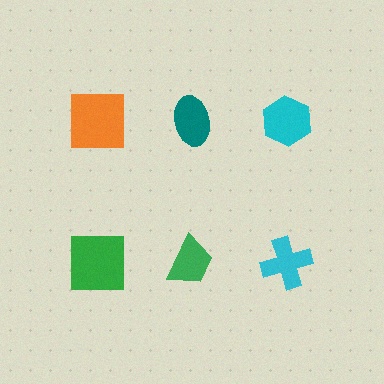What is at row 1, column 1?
An orange square.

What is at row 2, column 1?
A green square.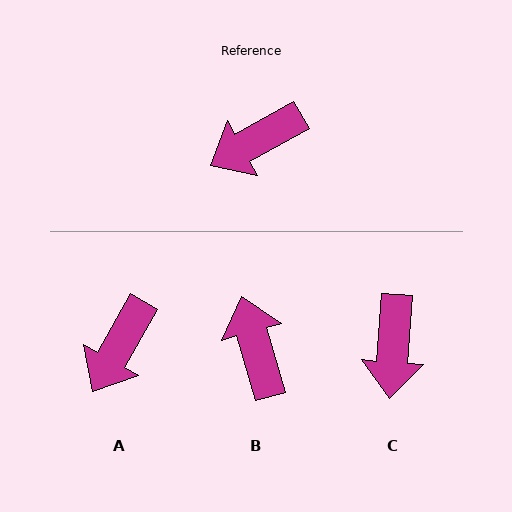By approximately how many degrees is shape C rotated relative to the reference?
Approximately 57 degrees counter-clockwise.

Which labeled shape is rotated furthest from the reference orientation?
B, about 103 degrees away.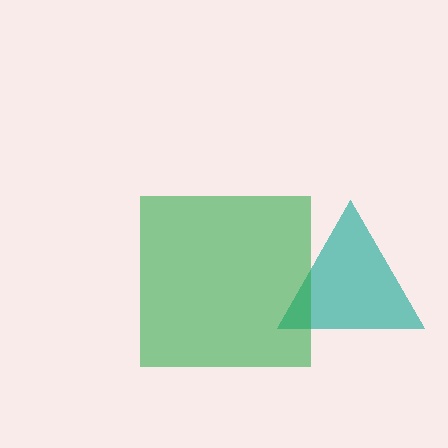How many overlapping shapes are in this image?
There are 2 overlapping shapes in the image.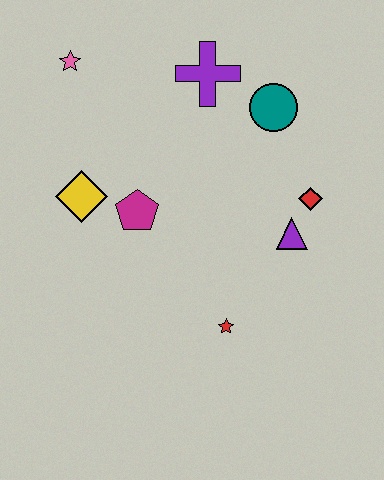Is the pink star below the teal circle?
No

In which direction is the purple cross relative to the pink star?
The purple cross is to the right of the pink star.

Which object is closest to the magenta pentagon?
The yellow diamond is closest to the magenta pentagon.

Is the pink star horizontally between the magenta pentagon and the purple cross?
No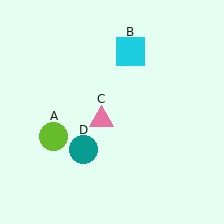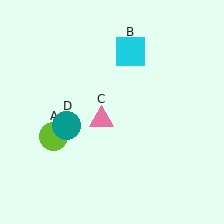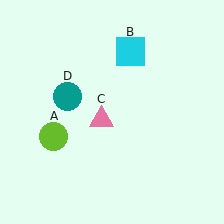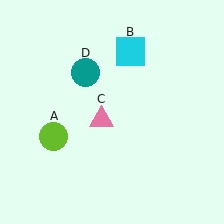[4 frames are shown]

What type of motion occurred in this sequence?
The teal circle (object D) rotated clockwise around the center of the scene.